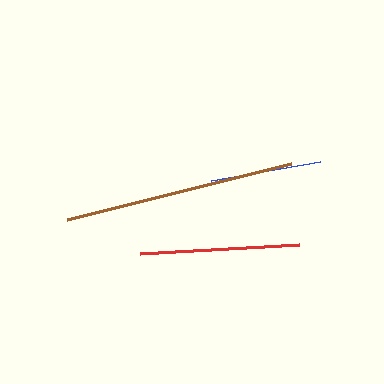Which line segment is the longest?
The brown line is the longest at approximately 230 pixels.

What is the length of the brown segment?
The brown segment is approximately 230 pixels long.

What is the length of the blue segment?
The blue segment is approximately 111 pixels long.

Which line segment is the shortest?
The blue line is the shortest at approximately 111 pixels.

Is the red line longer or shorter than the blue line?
The red line is longer than the blue line.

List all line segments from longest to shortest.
From longest to shortest: brown, red, blue.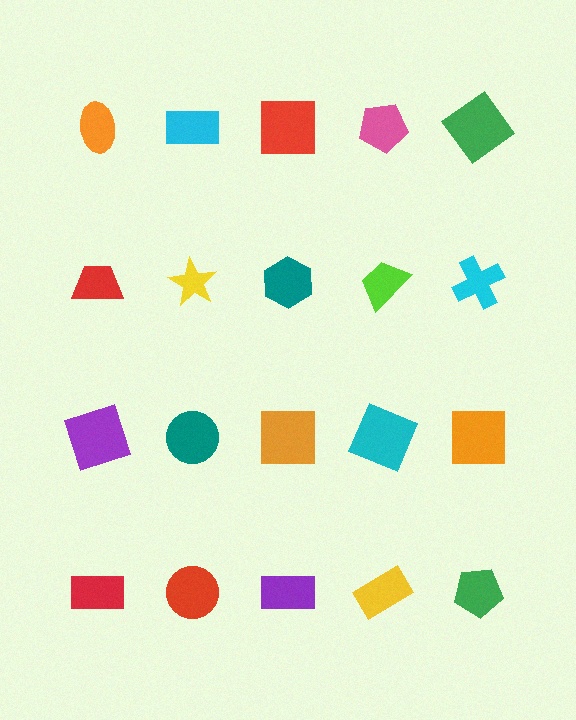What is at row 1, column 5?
A green diamond.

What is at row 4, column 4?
A yellow rectangle.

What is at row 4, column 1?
A red rectangle.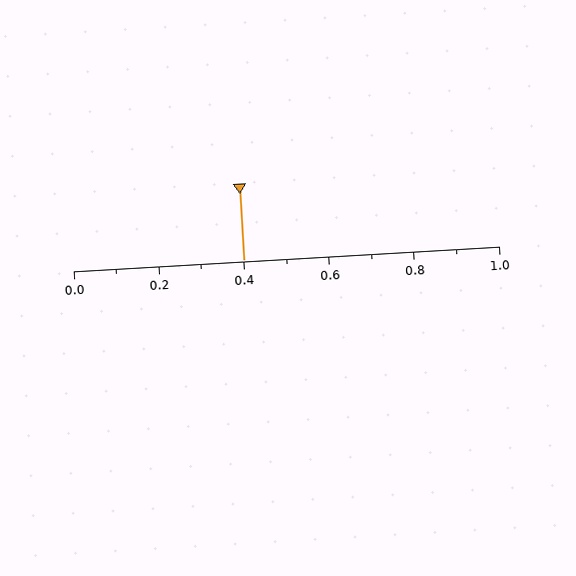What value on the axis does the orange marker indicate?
The marker indicates approximately 0.4.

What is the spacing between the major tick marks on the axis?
The major ticks are spaced 0.2 apart.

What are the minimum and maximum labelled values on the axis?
The axis runs from 0.0 to 1.0.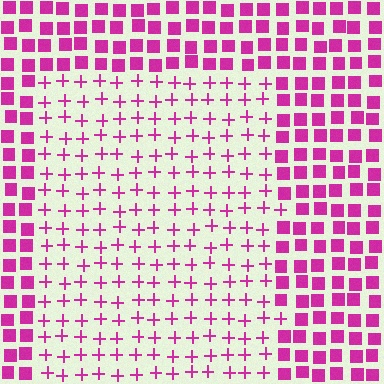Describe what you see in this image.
The image is filled with small magenta elements arranged in a uniform grid. A rectangle-shaped region contains plus signs, while the surrounding area contains squares. The boundary is defined purely by the change in element shape.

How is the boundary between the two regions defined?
The boundary is defined by a change in element shape: plus signs inside vs. squares outside. All elements share the same color and spacing.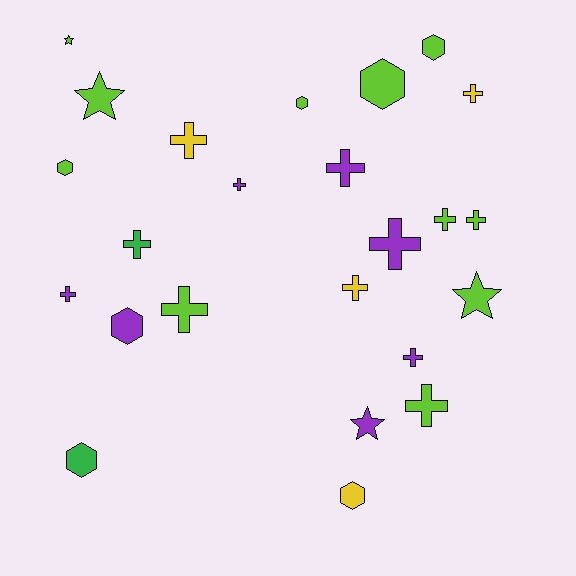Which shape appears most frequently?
Cross, with 13 objects.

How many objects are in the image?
There are 24 objects.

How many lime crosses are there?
There are 4 lime crosses.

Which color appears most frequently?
Lime, with 11 objects.